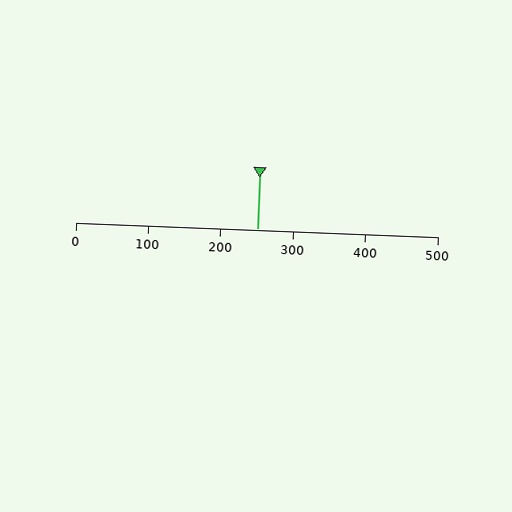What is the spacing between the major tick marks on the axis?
The major ticks are spaced 100 apart.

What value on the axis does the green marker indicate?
The marker indicates approximately 250.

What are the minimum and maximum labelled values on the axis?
The axis runs from 0 to 500.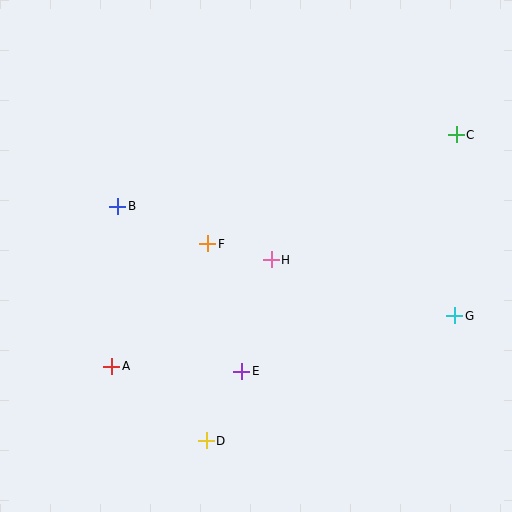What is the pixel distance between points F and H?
The distance between F and H is 65 pixels.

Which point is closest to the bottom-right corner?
Point G is closest to the bottom-right corner.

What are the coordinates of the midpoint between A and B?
The midpoint between A and B is at (115, 286).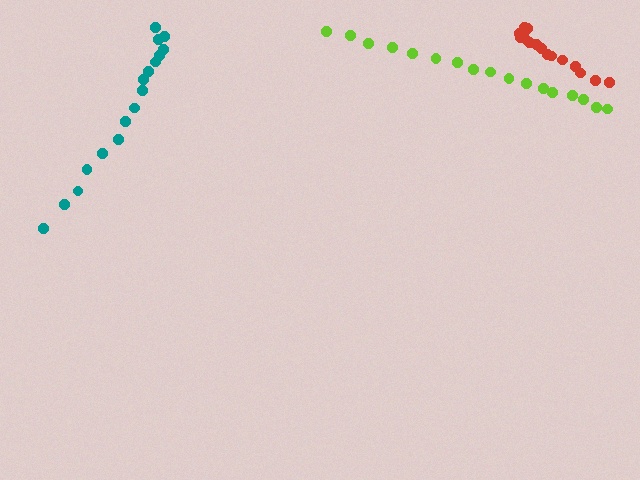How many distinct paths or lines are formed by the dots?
There are 3 distinct paths.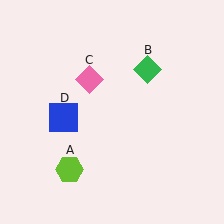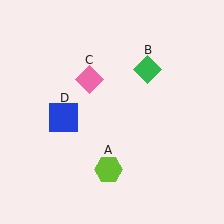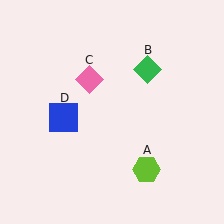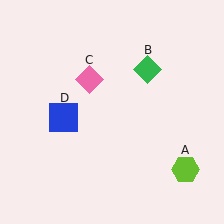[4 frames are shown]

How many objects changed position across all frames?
1 object changed position: lime hexagon (object A).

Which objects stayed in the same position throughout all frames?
Green diamond (object B) and pink diamond (object C) and blue square (object D) remained stationary.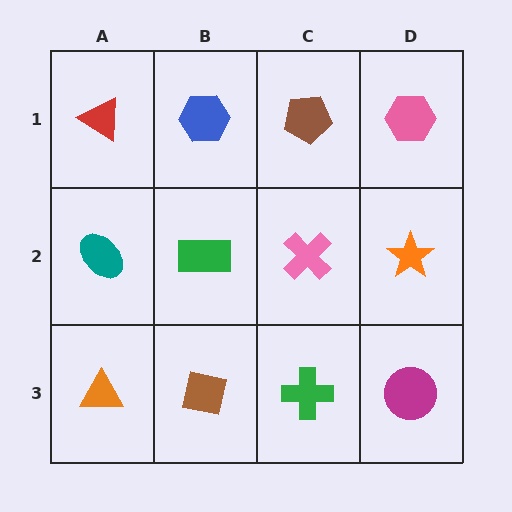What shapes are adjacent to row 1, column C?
A pink cross (row 2, column C), a blue hexagon (row 1, column B), a pink hexagon (row 1, column D).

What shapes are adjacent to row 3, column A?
A teal ellipse (row 2, column A), a brown square (row 3, column B).